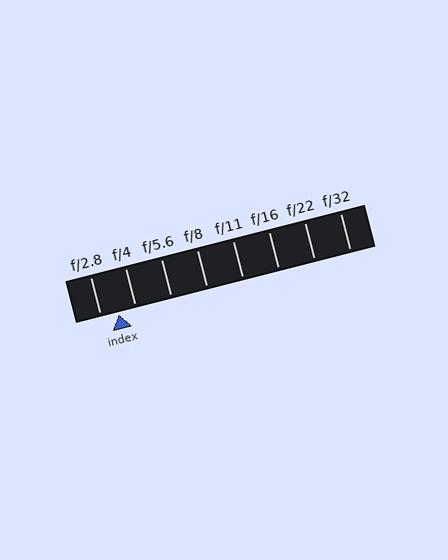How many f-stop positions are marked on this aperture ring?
There are 8 f-stop positions marked.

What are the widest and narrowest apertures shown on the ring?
The widest aperture shown is f/2.8 and the narrowest is f/32.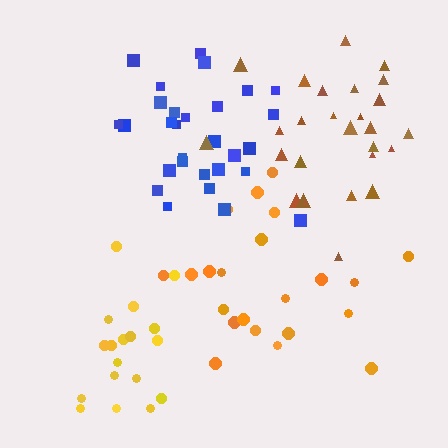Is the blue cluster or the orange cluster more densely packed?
Blue.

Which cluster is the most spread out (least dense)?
Orange.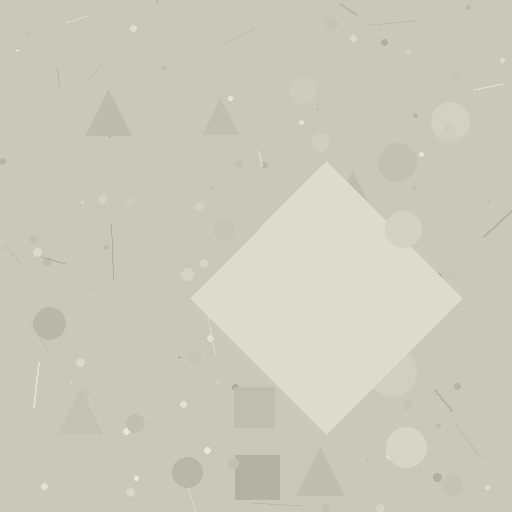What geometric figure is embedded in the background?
A diamond is embedded in the background.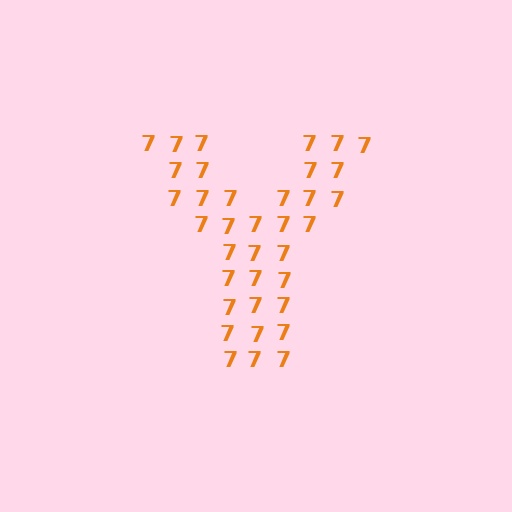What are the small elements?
The small elements are digit 7's.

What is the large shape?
The large shape is the letter Y.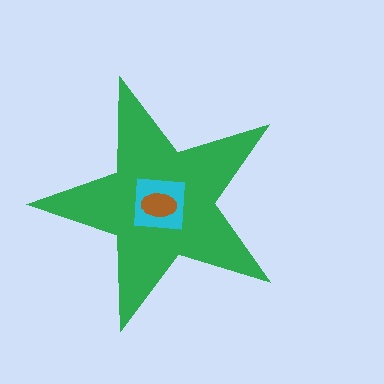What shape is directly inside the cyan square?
The brown ellipse.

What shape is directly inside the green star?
The cyan square.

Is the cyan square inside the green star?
Yes.